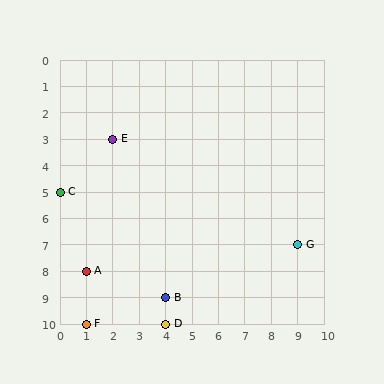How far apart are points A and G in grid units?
Points A and G are 8 columns and 1 row apart (about 8.1 grid units diagonally).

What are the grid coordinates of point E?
Point E is at grid coordinates (2, 3).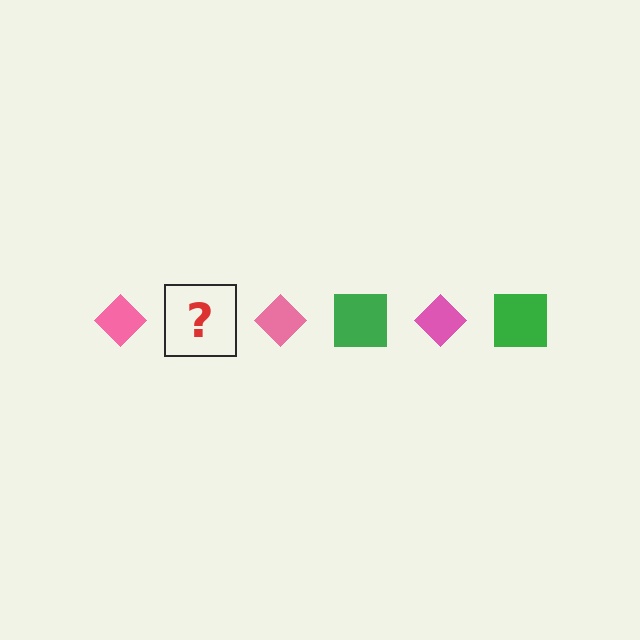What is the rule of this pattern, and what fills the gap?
The rule is that the pattern alternates between pink diamond and green square. The gap should be filled with a green square.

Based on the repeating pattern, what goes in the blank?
The blank should be a green square.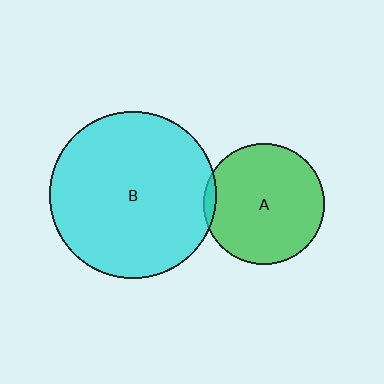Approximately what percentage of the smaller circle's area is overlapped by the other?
Approximately 5%.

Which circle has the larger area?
Circle B (cyan).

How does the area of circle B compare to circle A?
Approximately 1.9 times.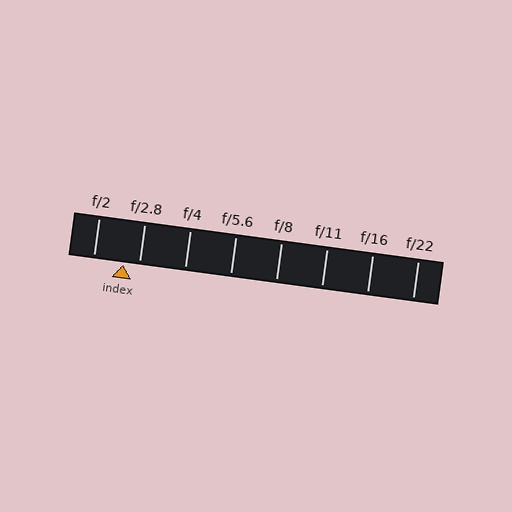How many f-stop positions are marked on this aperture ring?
There are 8 f-stop positions marked.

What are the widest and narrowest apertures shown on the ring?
The widest aperture shown is f/2 and the narrowest is f/22.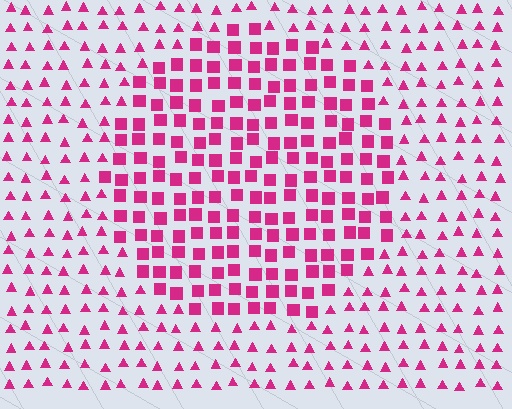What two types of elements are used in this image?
The image uses squares inside the circle region and triangles outside it.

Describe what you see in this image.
The image is filled with small magenta elements arranged in a uniform grid. A circle-shaped region contains squares, while the surrounding area contains triangles. The boundary is defined purely by the change in element shape.